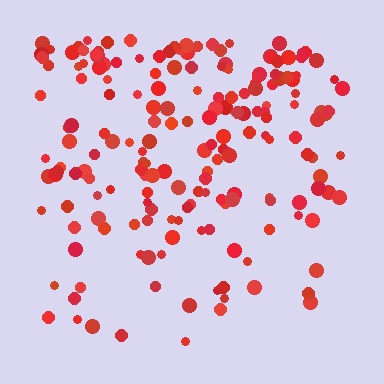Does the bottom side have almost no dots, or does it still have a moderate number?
Still a moderate number, just noticeably fewer than the top.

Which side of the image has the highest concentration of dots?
The top.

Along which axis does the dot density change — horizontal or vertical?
Vertical.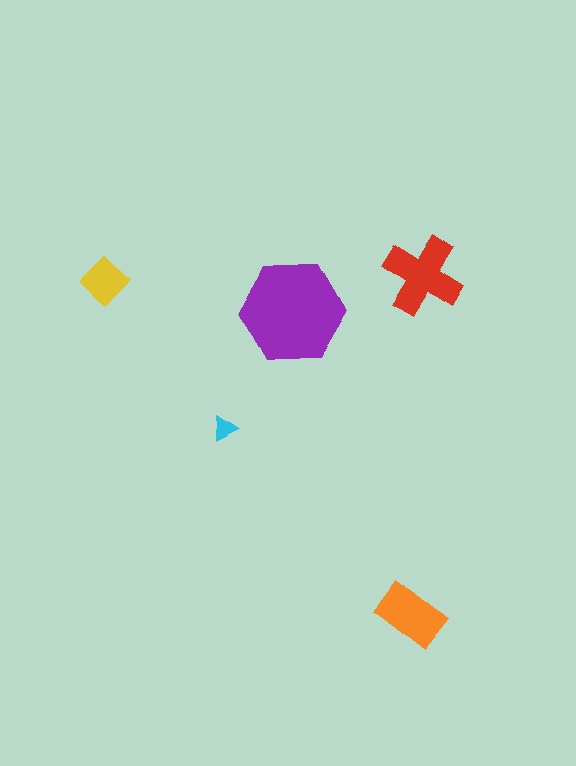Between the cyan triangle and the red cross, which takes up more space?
The red cross.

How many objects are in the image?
There are 5 objects in the image.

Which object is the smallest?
The cyan triangle.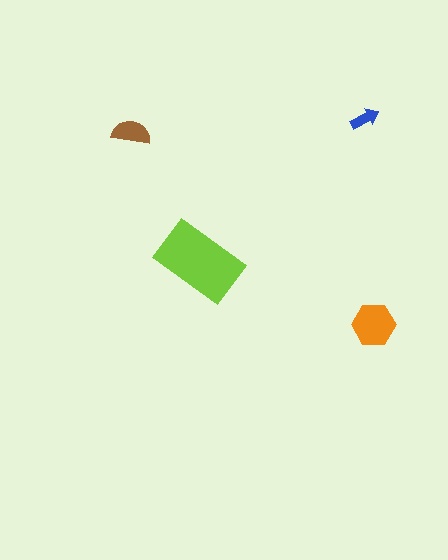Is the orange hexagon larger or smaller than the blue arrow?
Larger.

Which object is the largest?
The lime rectangle.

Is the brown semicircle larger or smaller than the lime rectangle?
Smaller.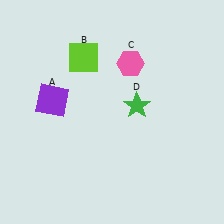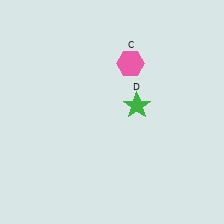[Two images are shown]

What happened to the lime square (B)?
The lime square (B) was removed in Image 2. It was in the top-left area of Image 1.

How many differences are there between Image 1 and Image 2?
There are 2 differences between the two images.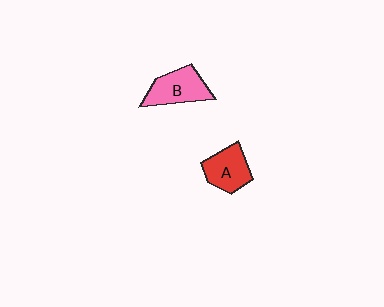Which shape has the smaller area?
Shape A (red).